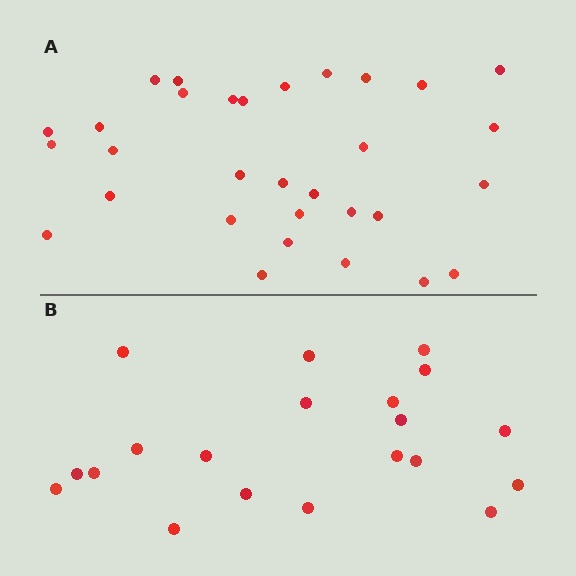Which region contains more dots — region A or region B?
Region A (the top region) has more dots.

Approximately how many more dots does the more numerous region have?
Region A has roughly 12 or so more dots than region B.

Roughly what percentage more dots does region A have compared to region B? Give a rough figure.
About 55% more.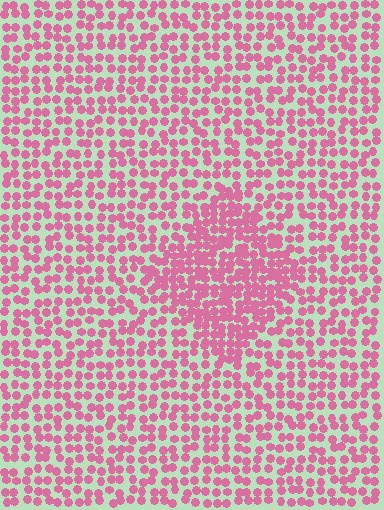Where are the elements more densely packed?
The elements are more densely packed inside the diamond boundary.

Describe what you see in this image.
The image contains small pink elements arranged at two different densities. A diamond-shaped region is visible where the elements are more densely packed than the surrounding area.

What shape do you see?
I see a diamond.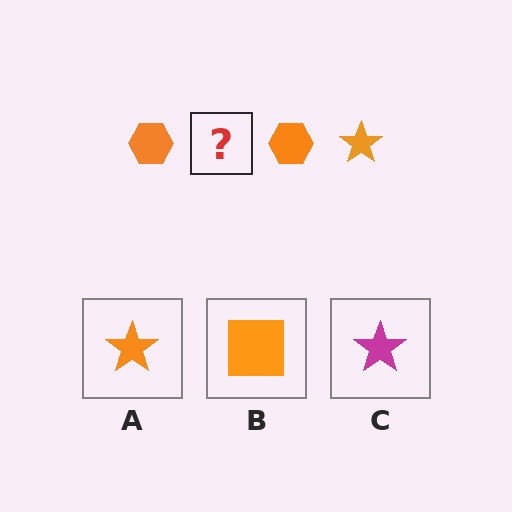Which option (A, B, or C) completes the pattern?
A.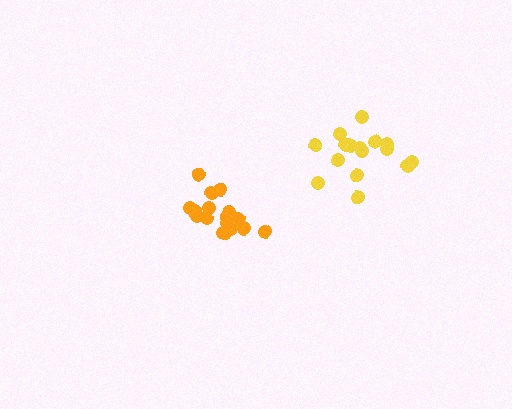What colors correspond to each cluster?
The clusters are colored: yellow, orange.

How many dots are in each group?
Group 1: 17 dots, Group 2: 19 dots (36 total).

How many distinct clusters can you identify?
There are 2 distinct clusters.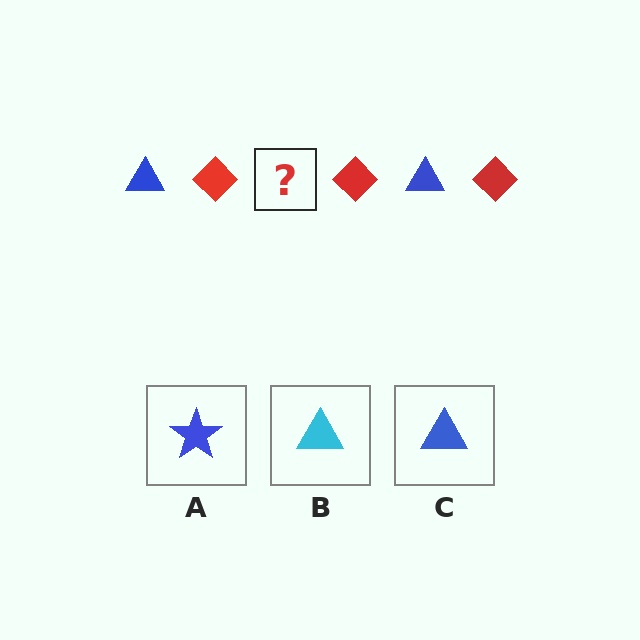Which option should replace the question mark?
Option C.